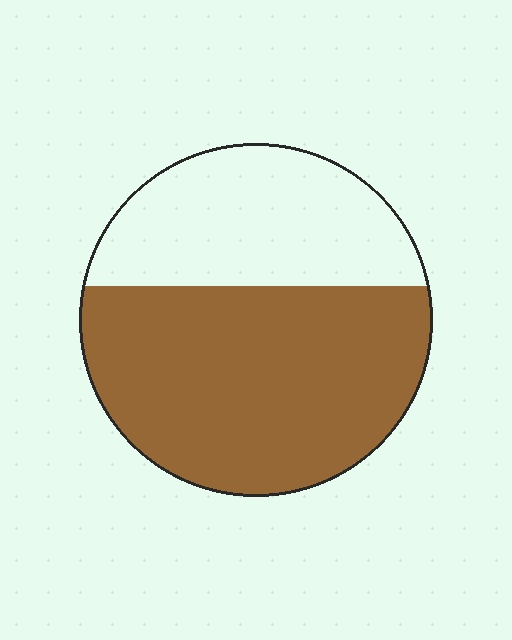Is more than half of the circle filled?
Yes.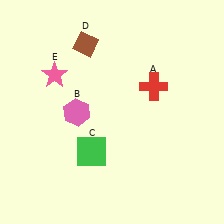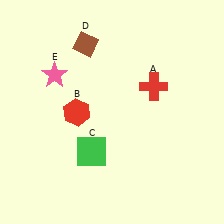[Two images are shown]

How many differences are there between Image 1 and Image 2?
There is 1 difference between the two images.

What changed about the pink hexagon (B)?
In Image 1, B is pink. In Image 2, it changed to red.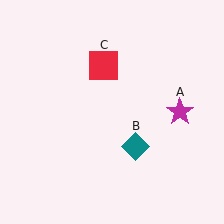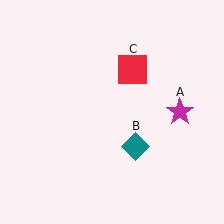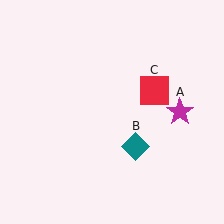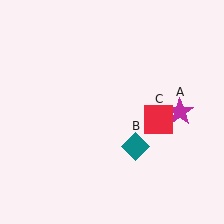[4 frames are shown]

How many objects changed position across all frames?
1 object changed position: red square (object C).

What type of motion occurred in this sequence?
The red square (object C) rotated clockwise around the center of the scene.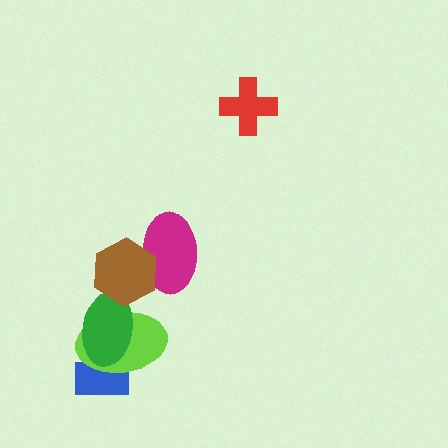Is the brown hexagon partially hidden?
No, no other shape covers it.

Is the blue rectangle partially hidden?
Yes, it is partially covered by another shape.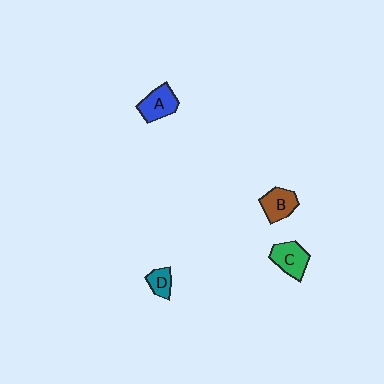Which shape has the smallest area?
Shape D (teal).